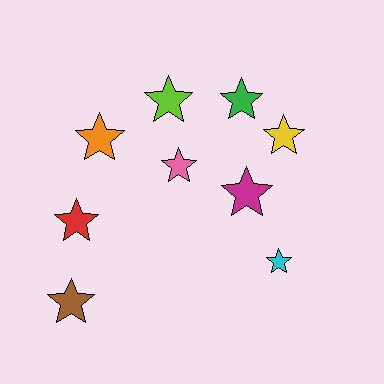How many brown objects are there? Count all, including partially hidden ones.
There is 1 brown object.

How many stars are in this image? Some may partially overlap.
There are 9 stars.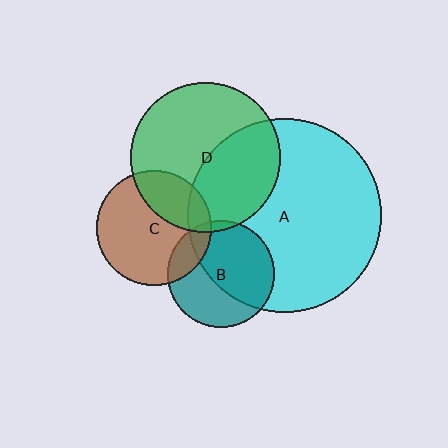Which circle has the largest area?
Circle A (cyan).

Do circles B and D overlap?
Yes.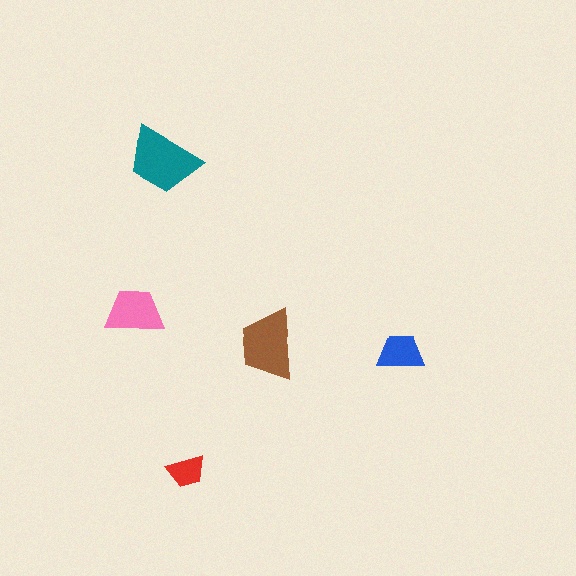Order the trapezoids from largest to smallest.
the teal one, the brown one, the pink one, the blue one, the red one.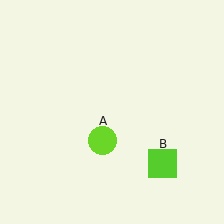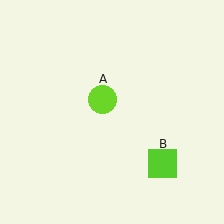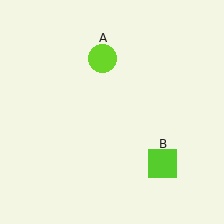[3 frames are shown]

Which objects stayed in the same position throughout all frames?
Lime square (object B) remained stationary.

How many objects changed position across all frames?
1 object changed position: lime circle (object A).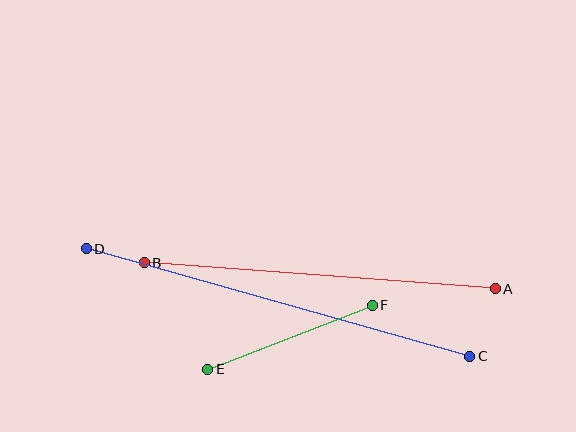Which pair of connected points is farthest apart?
Points C and D are farthest apart.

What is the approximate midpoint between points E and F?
The midpoint is at approximately (290, 337) pixels.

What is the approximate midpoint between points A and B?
The midpoint is at approximately (320, 276) pixels.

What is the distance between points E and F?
The distance is approximately 177 pixels.